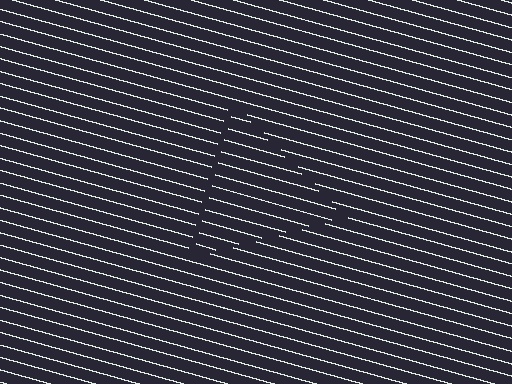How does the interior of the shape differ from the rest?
The interior of the shape contains the same grating, shifted by half a period — the contour is defined by the phase discontinuity where line-ends from the inner and outer gratings abut.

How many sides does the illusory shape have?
3 sides — the line-ends trace a triangle.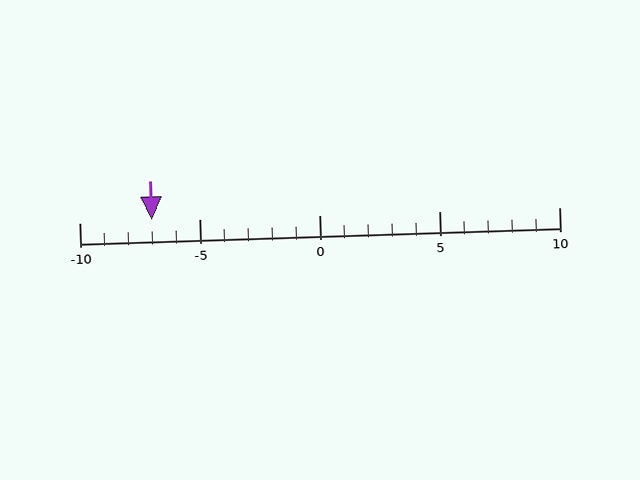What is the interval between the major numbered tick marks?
The major tick marks are spaced 5 units apart.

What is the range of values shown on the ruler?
The ruler shows values from -10 to 10.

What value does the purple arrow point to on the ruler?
The purple arrow points to approximately -7.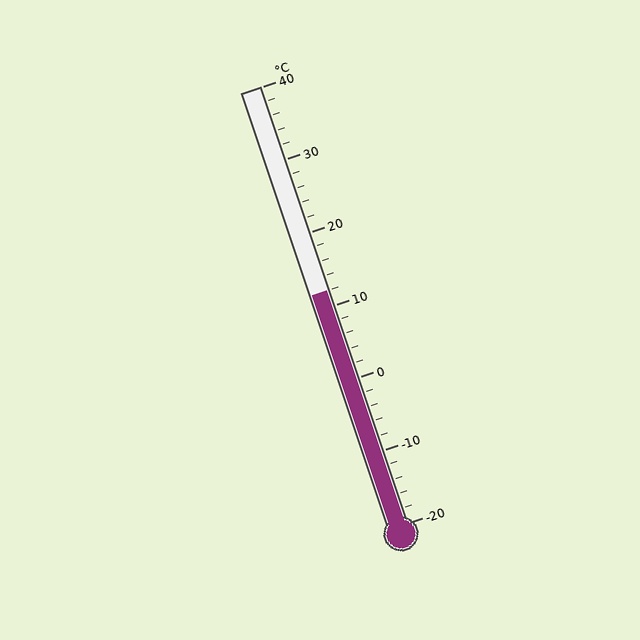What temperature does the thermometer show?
The thermometer shows approximately 12°C.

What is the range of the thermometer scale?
The thermometer scale ranges from -20°C to 40°C.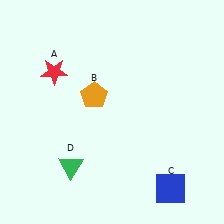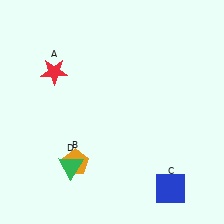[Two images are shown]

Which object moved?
The orange pentagon (B) moved down.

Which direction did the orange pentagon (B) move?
The orange pentagon (B) moved down.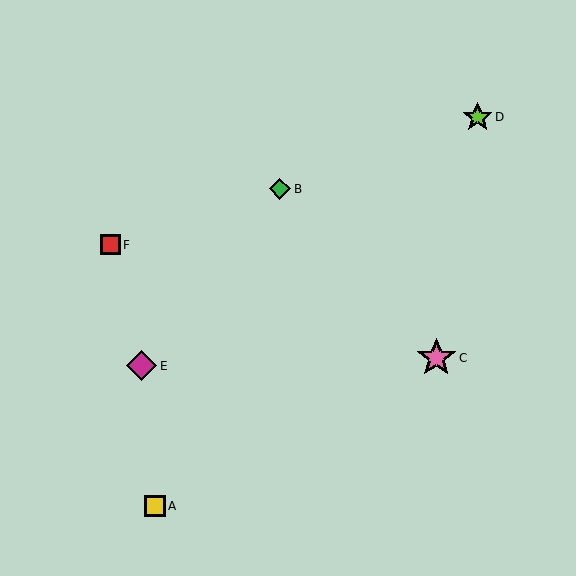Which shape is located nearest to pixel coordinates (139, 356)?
The magenta diamond (labeled E) at (142, 366) is nearest to that location.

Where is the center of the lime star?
The center of the lime star is at (478, 117).